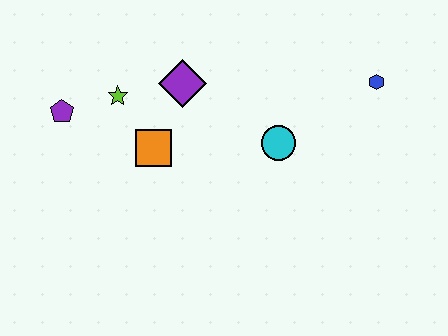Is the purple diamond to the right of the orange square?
Yes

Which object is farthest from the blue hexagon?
The purple pentagon is farthest from the blue hexagon.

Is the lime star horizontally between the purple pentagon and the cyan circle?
Yes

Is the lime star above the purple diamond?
No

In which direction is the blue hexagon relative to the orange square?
The blue hexagon is to the right of the orange square.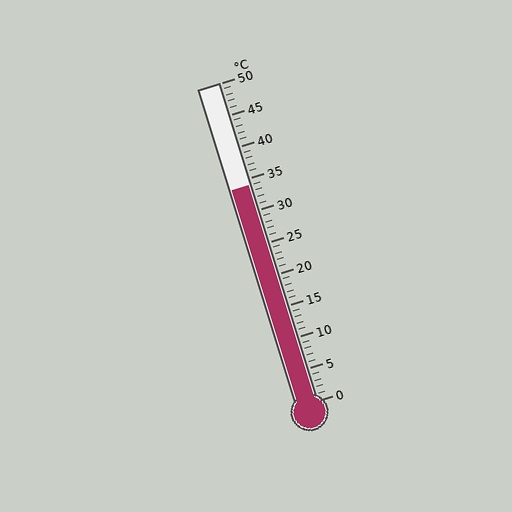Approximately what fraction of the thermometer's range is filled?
The thermometer is filled to approximately 70% of its range.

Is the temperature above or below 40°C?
The temperature is below 40°C.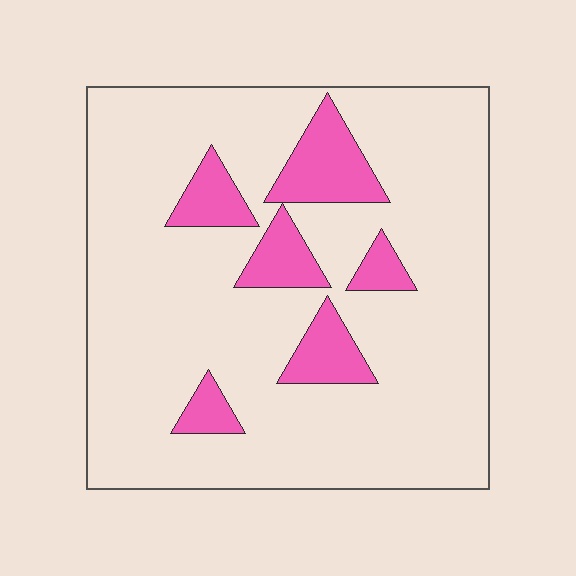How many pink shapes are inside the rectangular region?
6.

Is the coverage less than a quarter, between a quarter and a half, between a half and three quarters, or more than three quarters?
Less than a quarter.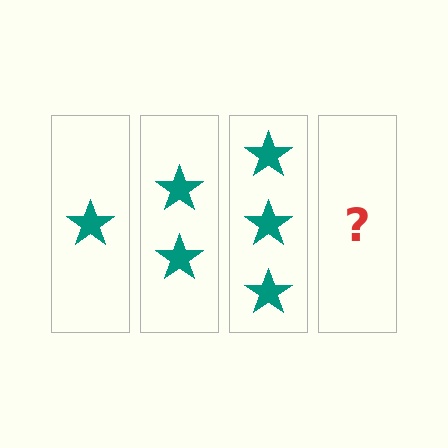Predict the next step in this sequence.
The next step is 4 stars.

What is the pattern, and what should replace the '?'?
The pattern is that each step adds one more star. The '?' should be 4 stars.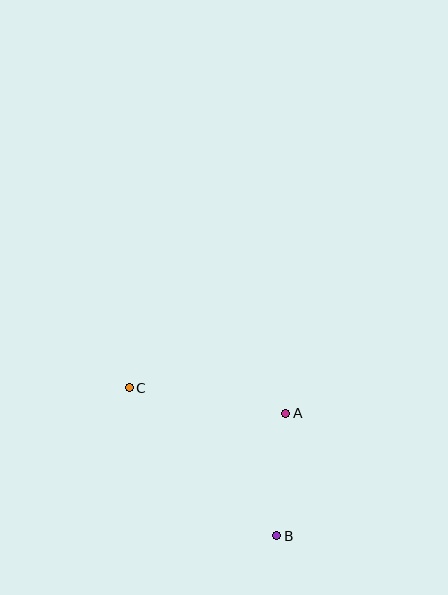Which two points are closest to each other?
Points A and B are closest to each other.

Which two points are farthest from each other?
Points B and C are farthest from each other.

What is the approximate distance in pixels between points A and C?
The distance between A and C is approximately 158 pixels.